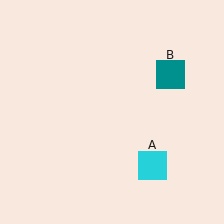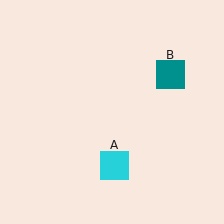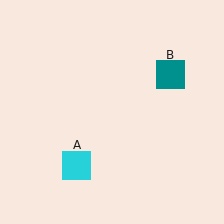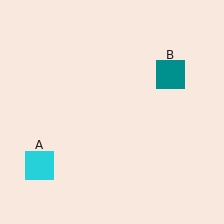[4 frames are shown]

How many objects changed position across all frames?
1 object changed position: cyan square (object A).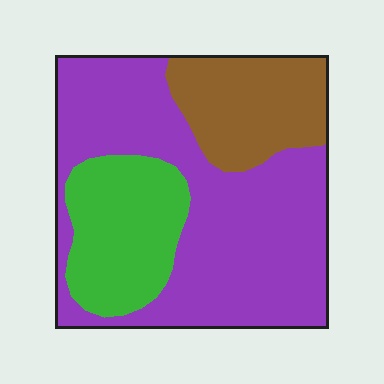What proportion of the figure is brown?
Brown covers around 20% of the figure.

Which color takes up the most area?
Purple, at roughly 60%.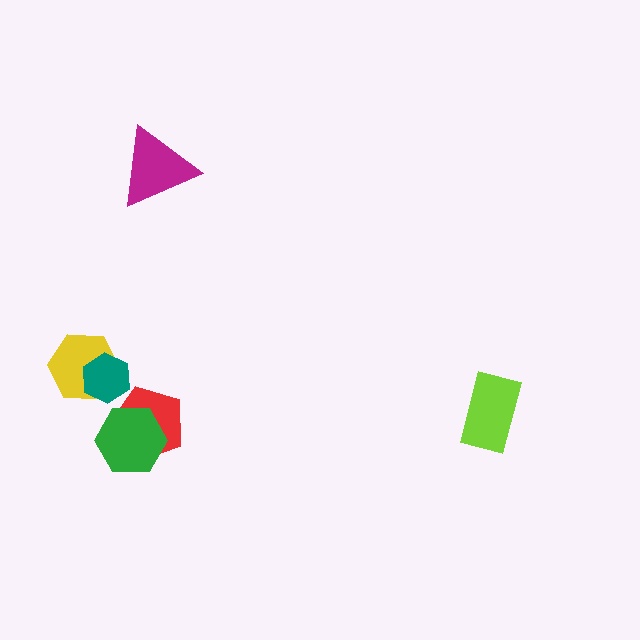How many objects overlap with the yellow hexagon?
1 object overlaps with the yellow hexagon.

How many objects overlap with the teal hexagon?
1 object overlaps with the teal hexagon.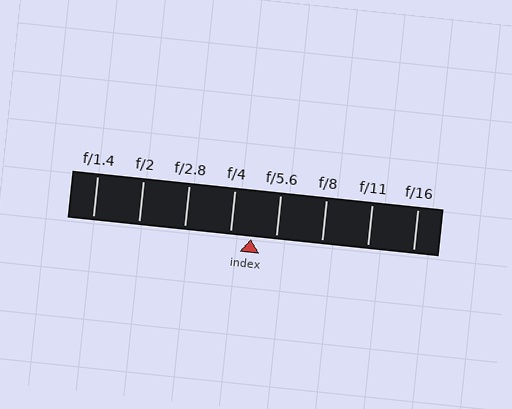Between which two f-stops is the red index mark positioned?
The index mark is between f/4 and f/5.6.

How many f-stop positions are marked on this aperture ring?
There are 8 f-stop positions marked.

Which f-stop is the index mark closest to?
The index mark is closest to f/4.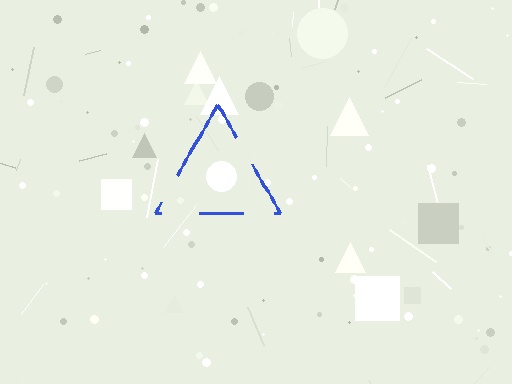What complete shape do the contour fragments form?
The contour fragments form a triangle.